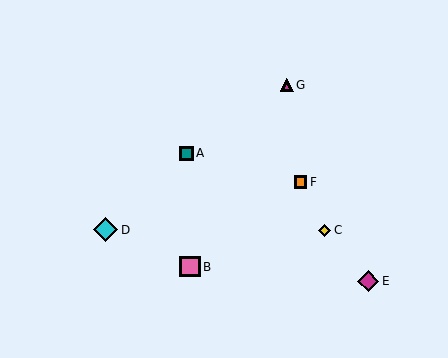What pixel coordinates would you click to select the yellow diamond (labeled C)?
Click at (325, 230) to select the yellow diamond C.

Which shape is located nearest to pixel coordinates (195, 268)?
The pink square (labeled B) at (190, 267) is nearest to that location.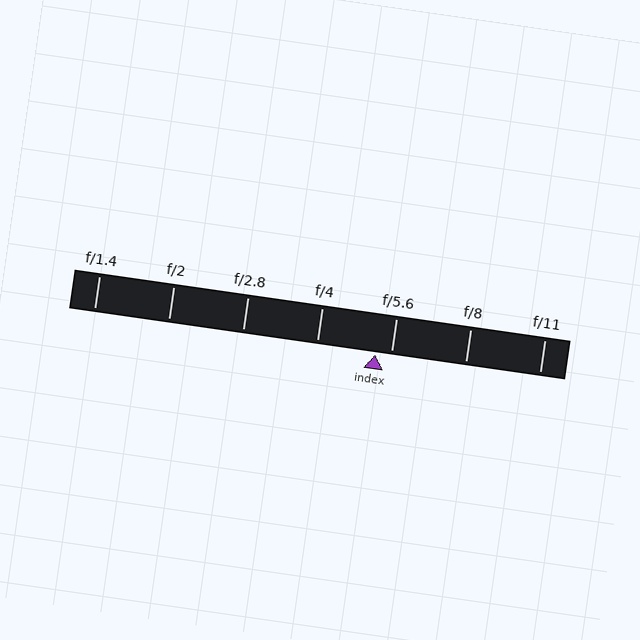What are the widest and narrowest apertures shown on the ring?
The widest aperture shown is f/1.4 and the narrowest is f/11.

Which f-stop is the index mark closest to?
The index mark is closest to f/5.6.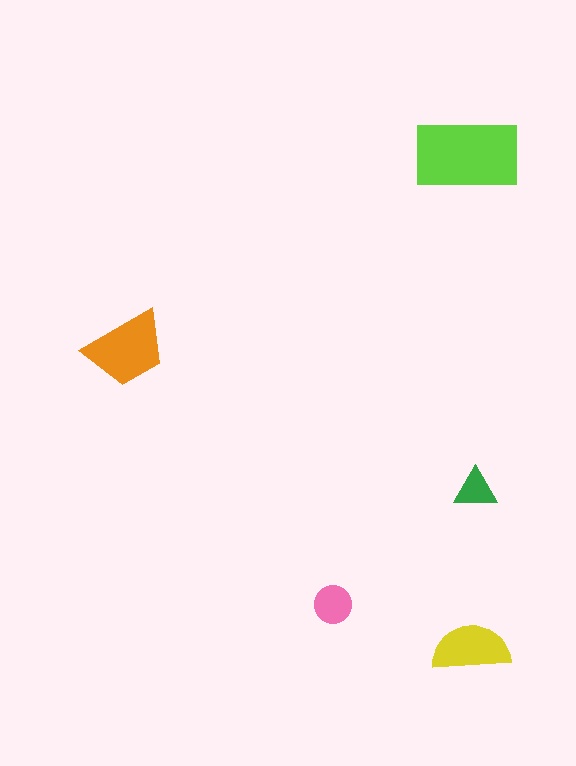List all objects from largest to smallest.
The lime rectangle, the orange trapezoid, the yellow semicircle, the pink circle, the green triangle.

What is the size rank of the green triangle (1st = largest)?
5th.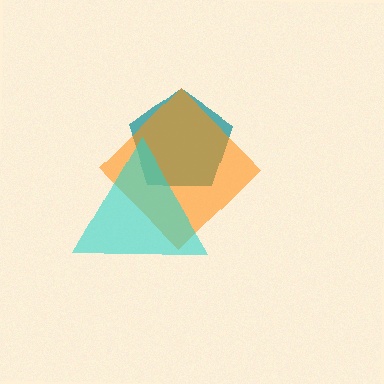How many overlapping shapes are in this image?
There are 3 overlapping shapes in the image.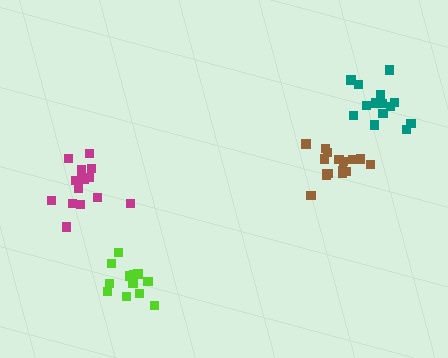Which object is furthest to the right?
The teal cluster is rightmost.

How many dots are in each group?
Group 1: 15 dots, Group 2: 16 dots, Group 3: 12 dots, Group 4: 15 dots (58 total).